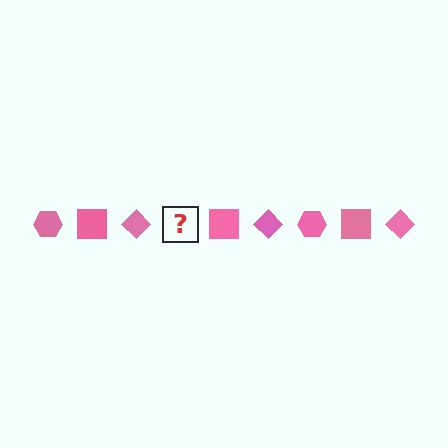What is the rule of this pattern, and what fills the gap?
The rule is that the pattern cycles through hexagon, square, diamond shapes in pink. The gap should be filled with a pink hexagon.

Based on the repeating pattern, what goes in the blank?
The blank should be a pink hexagon.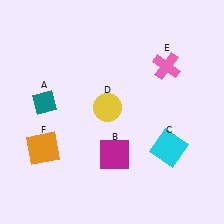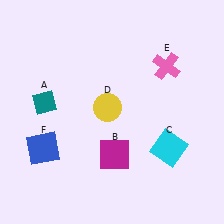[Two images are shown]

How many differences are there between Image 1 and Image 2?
There is 1 difference between the two images.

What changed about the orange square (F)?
In Image 1, F is orange. In Image 2, it changed to blue.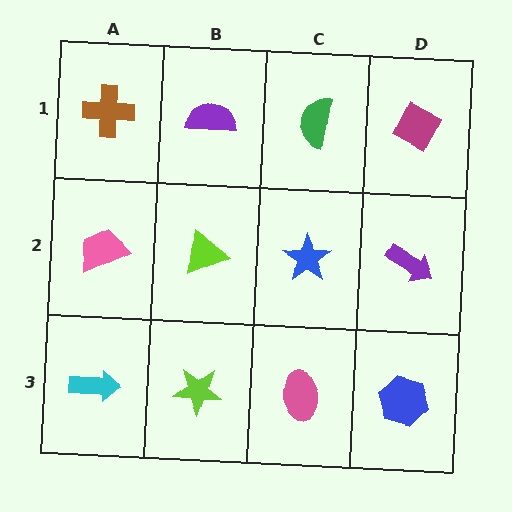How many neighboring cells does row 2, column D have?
3.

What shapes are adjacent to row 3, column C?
A blue star (row 2, column C), a lime star (row 3, column B), a blue hexagon (row 3, column D).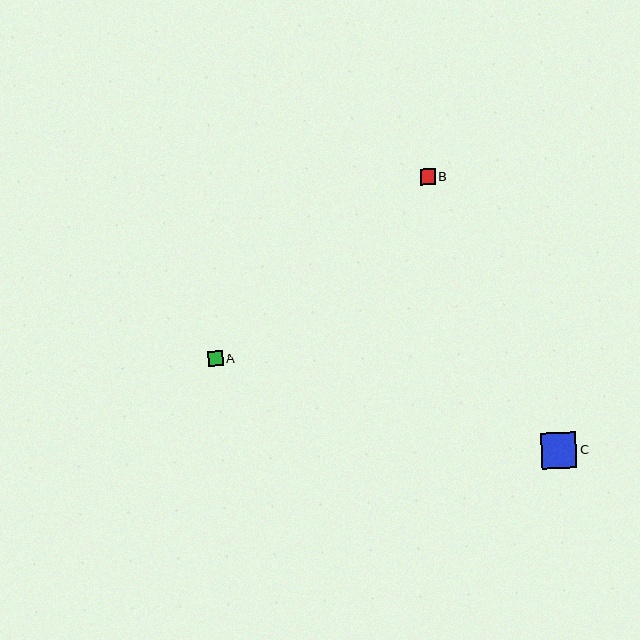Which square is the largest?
Square C is the largest with a size of approximately 35 pixels.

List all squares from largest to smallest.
From largest to smallest: C, A, B.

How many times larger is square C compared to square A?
Square C is approximately 2.3 times the size of square A.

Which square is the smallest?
Square B is the smallest with a size of approximately 15 pixels.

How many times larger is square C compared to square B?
Square C is approximately 2.3 times the size of square B.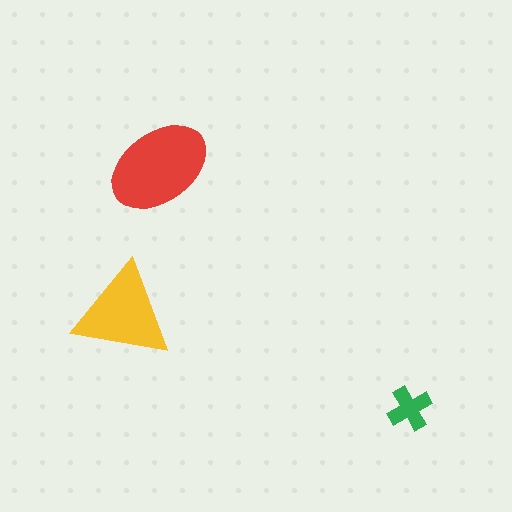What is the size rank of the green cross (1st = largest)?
3rd.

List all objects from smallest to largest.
The green cross, the yellow triangle, the red ellipse.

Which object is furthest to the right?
The green cross is rightmost.